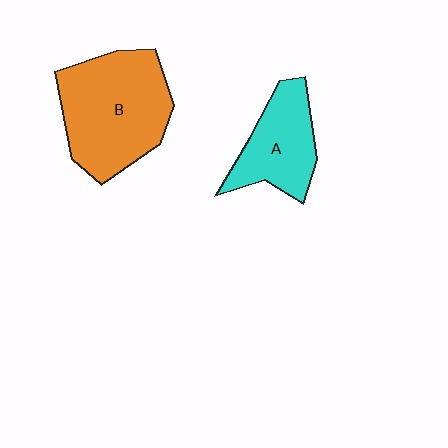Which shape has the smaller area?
Shape A (cyan).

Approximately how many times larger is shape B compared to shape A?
Approximately 1.6 times.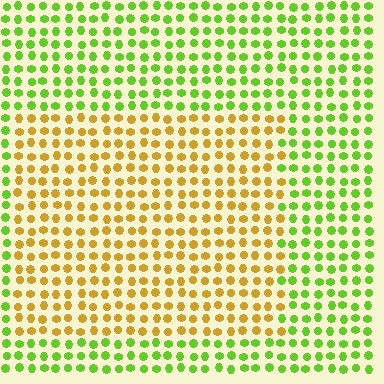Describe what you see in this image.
The image is filled with small lime elements in a uniform arrangement. A rectangle-shaped region is visible where the elements are tinted to a slightly different hue, forming a subtle color boundary.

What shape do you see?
I see a rectangle.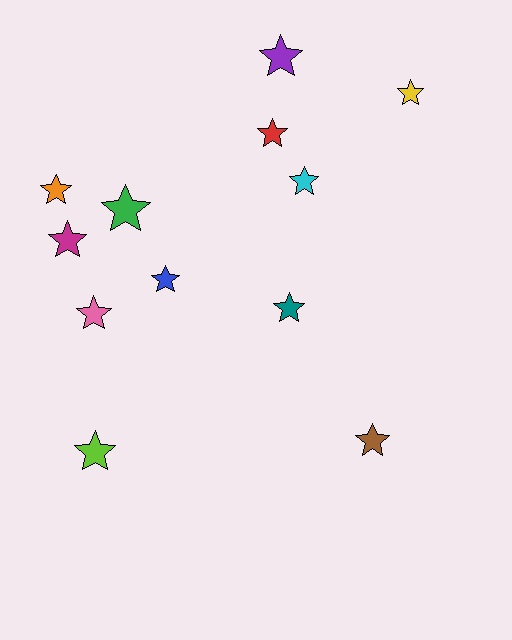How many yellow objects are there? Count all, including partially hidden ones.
There is 1 yellow object.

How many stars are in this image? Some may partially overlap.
There are 12 stars.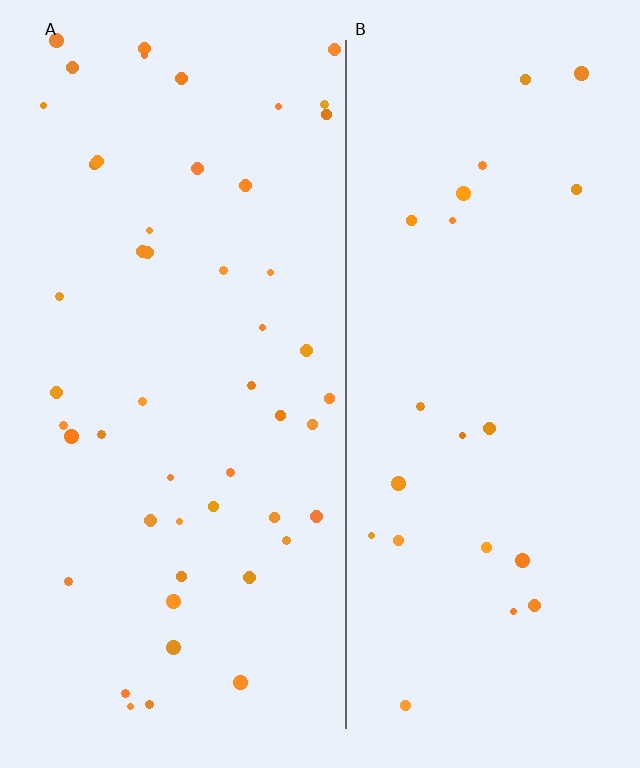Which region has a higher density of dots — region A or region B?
A (the left).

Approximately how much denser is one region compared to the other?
Approximately 2.2× — region A over region B.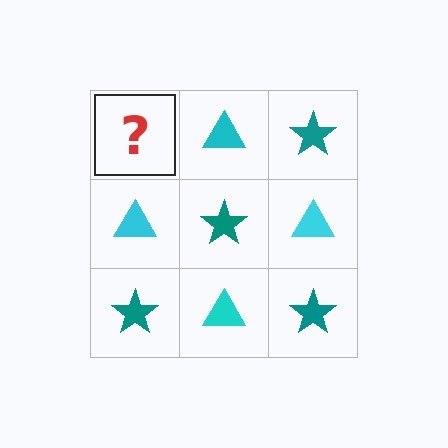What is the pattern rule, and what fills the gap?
The rule is that it alternates teal star and cyan triangle in a checkerboard pattern. The gap should be filled with a teal star.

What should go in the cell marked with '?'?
The missing cell should contain a teal star.